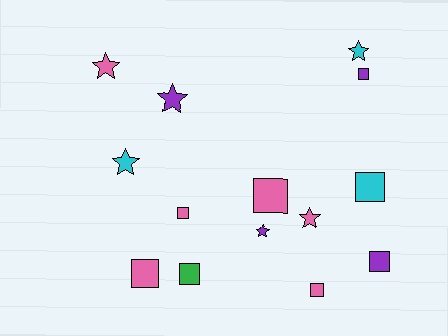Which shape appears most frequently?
Square, with 8 objects.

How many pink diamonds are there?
There are no pink diamonds.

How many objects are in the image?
There are 14 objects.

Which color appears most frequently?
Pink, with 6 objects.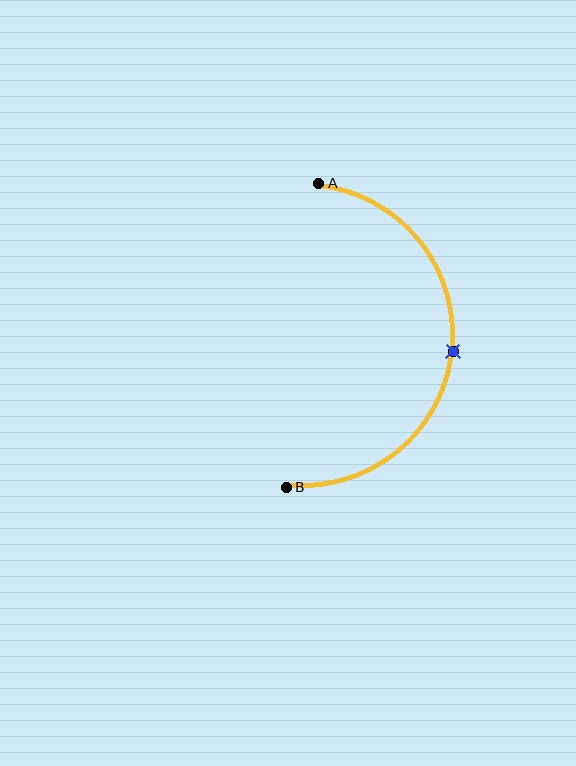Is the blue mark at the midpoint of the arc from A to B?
Yes. The blue mark lies on the arc at equal arc-length from both A and B — it is the arc midpoint.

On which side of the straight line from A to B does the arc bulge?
The arc bulges to the right of the straight line connecting A and B.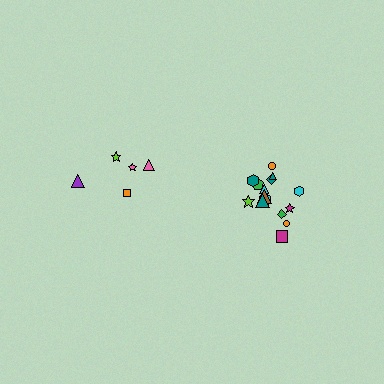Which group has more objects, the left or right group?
The right group.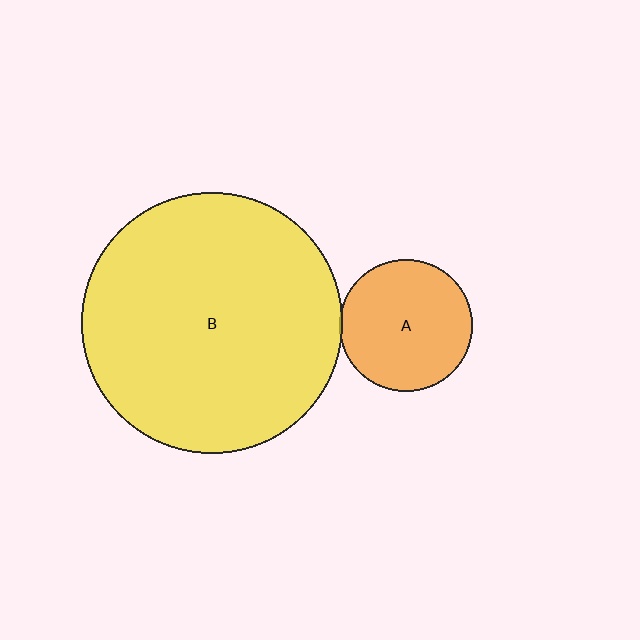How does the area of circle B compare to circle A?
Approximately 3.9 times.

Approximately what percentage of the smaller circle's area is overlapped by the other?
Approximately 5%.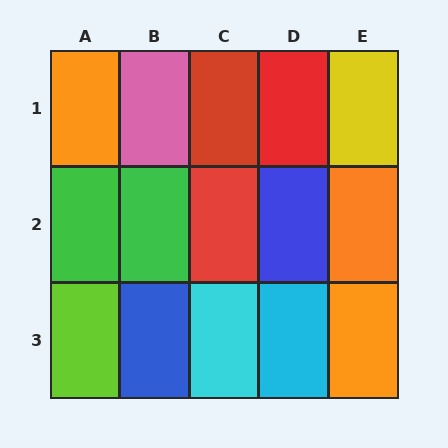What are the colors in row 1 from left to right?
Orange, pink, red, red, yellow.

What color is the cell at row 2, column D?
Blue.